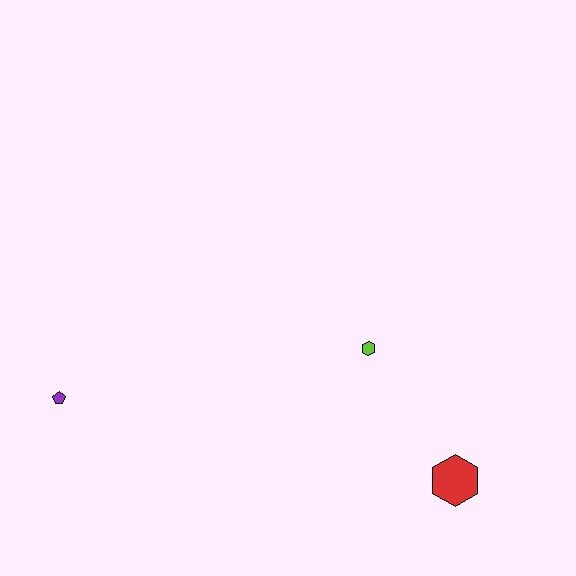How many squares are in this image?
There are no squares.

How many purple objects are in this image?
There is 1 purple object.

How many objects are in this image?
There are 3 objects.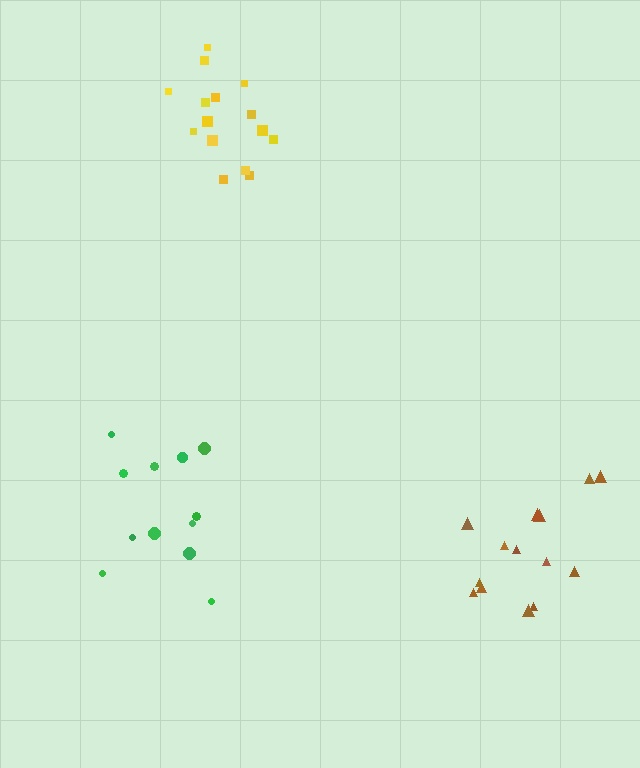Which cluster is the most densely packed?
Yellow.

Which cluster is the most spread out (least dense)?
Green.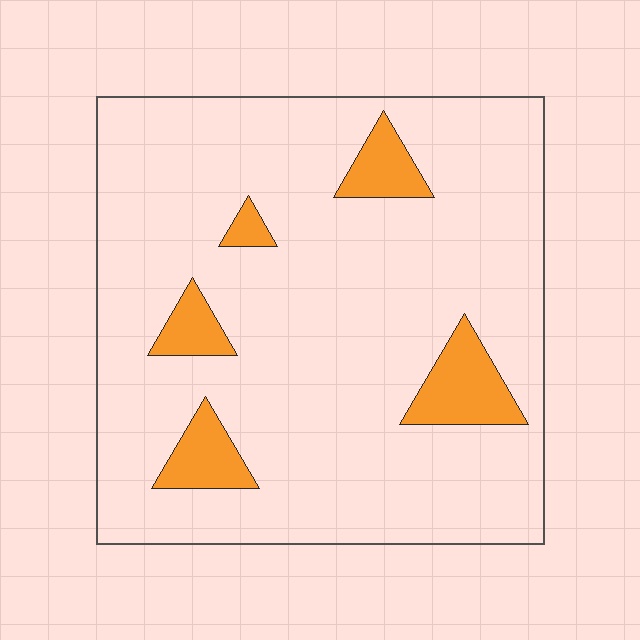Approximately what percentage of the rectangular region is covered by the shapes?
Approximately 10%.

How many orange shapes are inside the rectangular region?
5.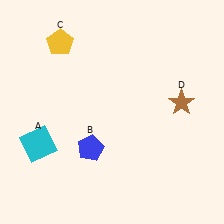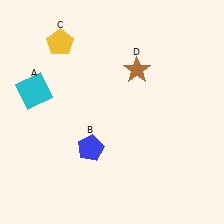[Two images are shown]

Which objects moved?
The objects that moved are: the cyan square (A), the brown star (D).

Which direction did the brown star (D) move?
The brown star (D) moved left.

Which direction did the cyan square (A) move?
The cyan square (A) moved up.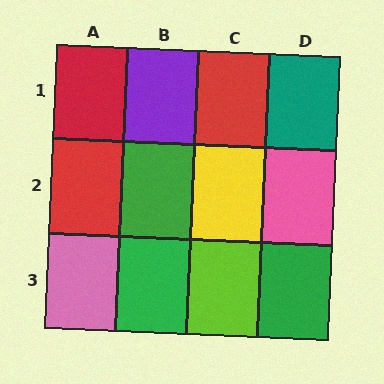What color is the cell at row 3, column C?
Lime.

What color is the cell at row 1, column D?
Teal.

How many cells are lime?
1 cell is lime.